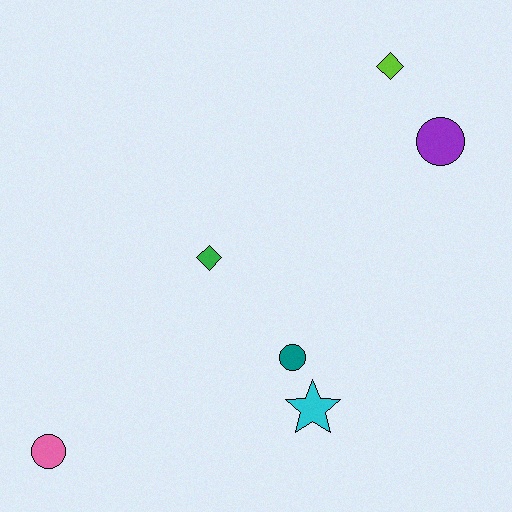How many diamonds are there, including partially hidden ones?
There are 2 diamonds.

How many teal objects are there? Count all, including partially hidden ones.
There is 1 teal object.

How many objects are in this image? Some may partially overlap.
There are 6 objects.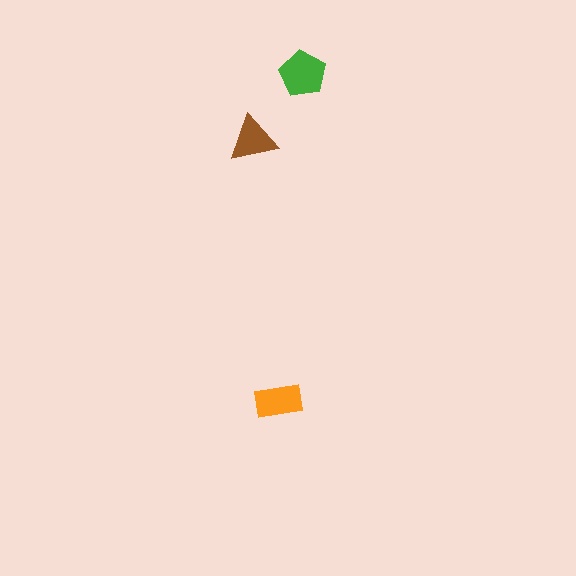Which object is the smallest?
The brown triangle.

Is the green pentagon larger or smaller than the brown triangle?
Larger.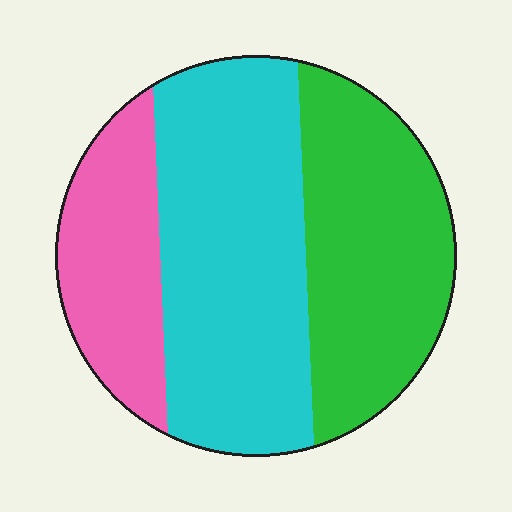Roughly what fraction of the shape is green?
Green covers roughly 35% of the shape.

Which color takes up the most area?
Cyan, at roughly 45%.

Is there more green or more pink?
Green.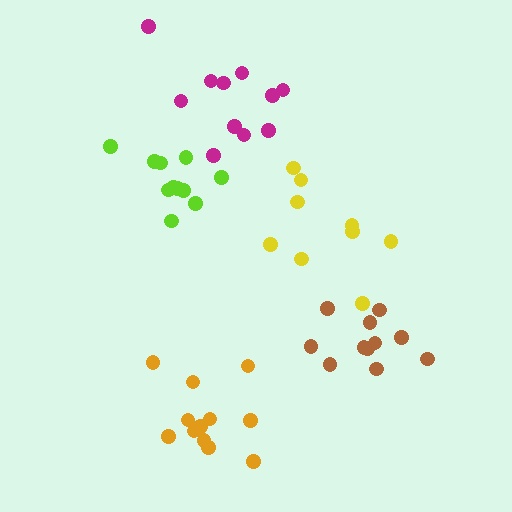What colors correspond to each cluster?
The clusters are colored: lime, magenta, brown, orange, yellow.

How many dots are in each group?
Group 1: 11 dots, Group 2: 11 dots, Group 3: 11 dots, Group 4: 12 dots, Group 5: 9 dots (54 total).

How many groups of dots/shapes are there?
There are 5 groups.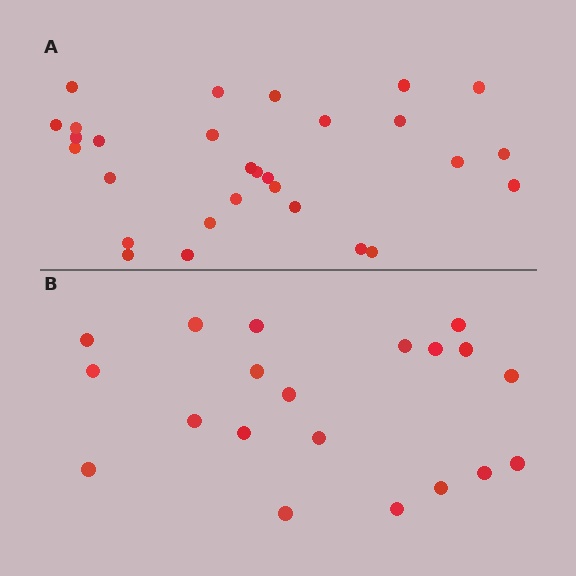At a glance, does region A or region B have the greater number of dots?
Region A (the top region) has more dots.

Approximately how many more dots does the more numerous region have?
Region A has roughly 8 or so more dots than region B.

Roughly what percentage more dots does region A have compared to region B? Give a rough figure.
About 45% more.